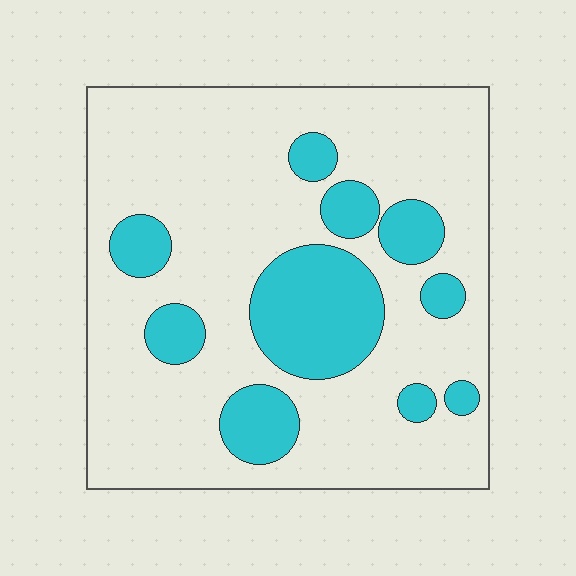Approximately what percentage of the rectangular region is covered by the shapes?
Approximately 25%.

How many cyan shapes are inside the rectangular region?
10.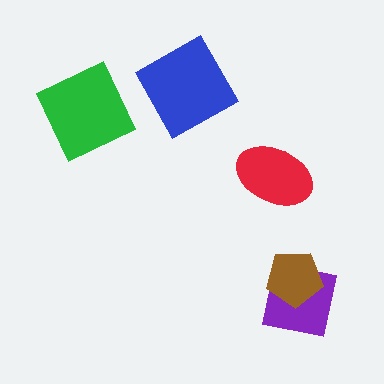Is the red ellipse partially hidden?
No, no other shape covers it.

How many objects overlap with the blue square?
0 objects overlap with the blue square.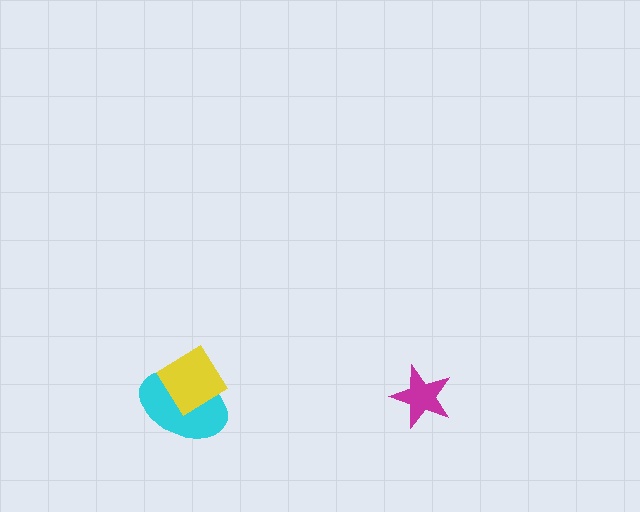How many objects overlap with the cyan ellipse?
1 object overlaps with the cyan ellipse.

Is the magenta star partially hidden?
No, no other shape covers it.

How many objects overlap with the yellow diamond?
1 object overlaps with the yellow diamond.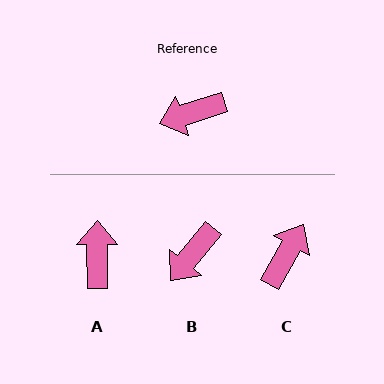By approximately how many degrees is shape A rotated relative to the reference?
Approximately 108 degrees clockwise.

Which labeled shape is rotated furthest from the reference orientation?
C, about 138 degrees away.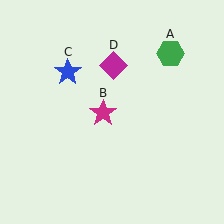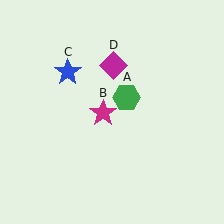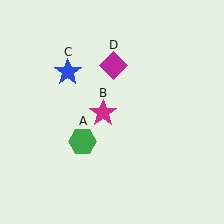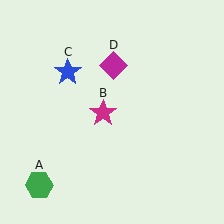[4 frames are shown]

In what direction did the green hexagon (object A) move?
The green hexagon (object A) moved down and to the left.